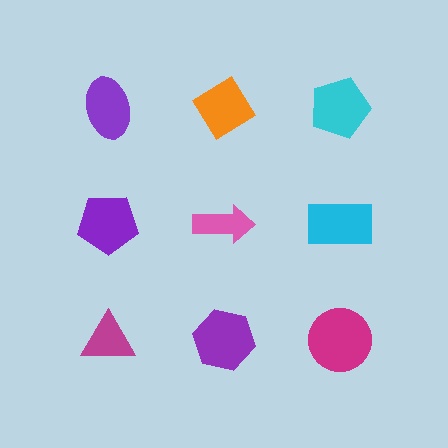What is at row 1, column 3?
A cyan pentagon.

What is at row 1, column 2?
An orange diamond.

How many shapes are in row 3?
3 shapes.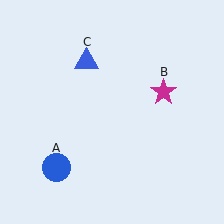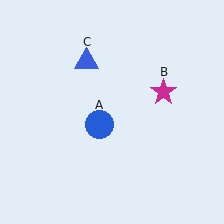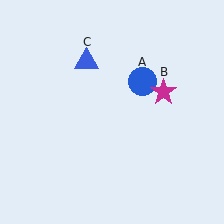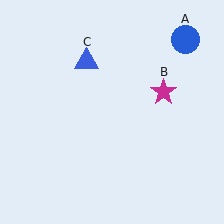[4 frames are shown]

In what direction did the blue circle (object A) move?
The blue circle (object A) moved up and to the right.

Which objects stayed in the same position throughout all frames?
Magenta star (object B) and blue triangle (object C) remained stationary.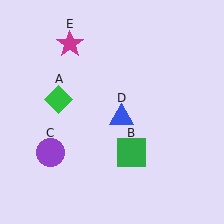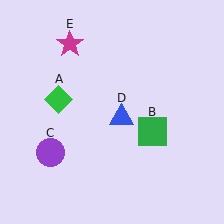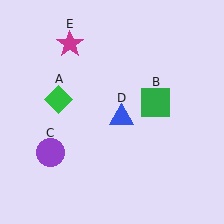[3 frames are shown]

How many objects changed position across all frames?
1 object changed position: green square (object B).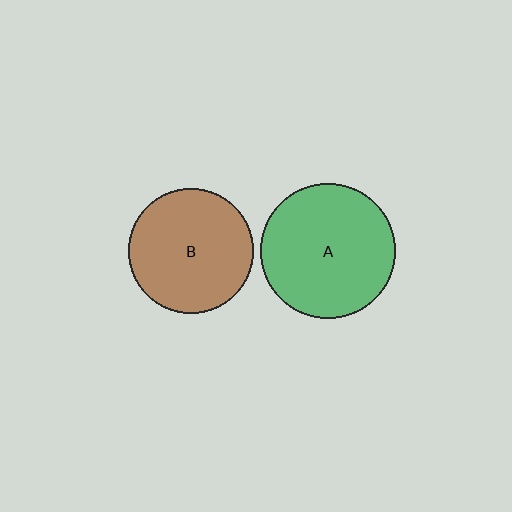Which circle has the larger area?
Circle A (green).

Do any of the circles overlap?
No, none of the circles overlap.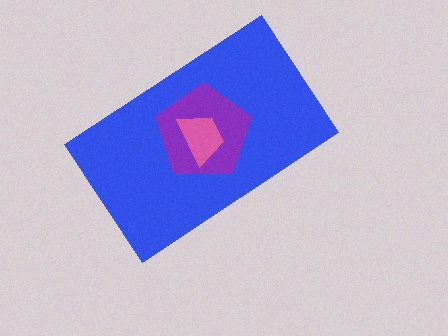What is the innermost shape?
The pink trapezoid.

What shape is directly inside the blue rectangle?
The purple pentagon.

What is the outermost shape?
The blue rectangle.